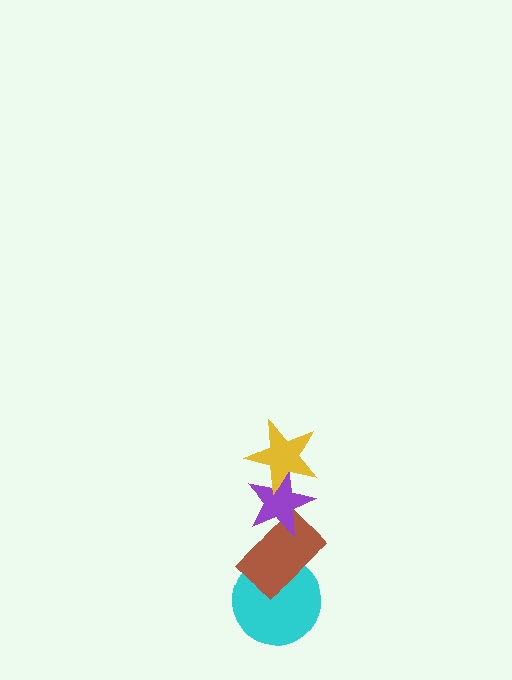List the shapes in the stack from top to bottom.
From top to bottom: the yellow star, the purple star, the brown rectangle, the cyan circle.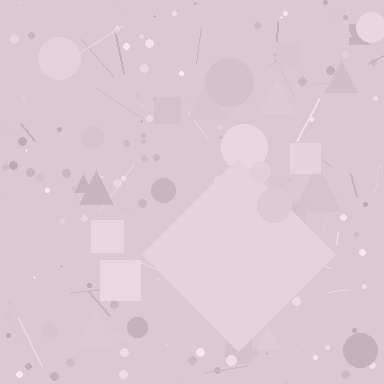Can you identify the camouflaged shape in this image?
The camouflaged shape is a diamond.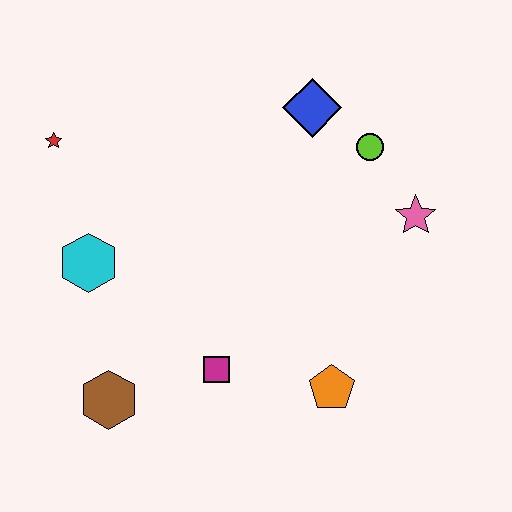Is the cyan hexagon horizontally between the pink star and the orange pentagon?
No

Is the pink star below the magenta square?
No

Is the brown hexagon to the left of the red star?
No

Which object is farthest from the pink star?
The red star is farthest from the pink star.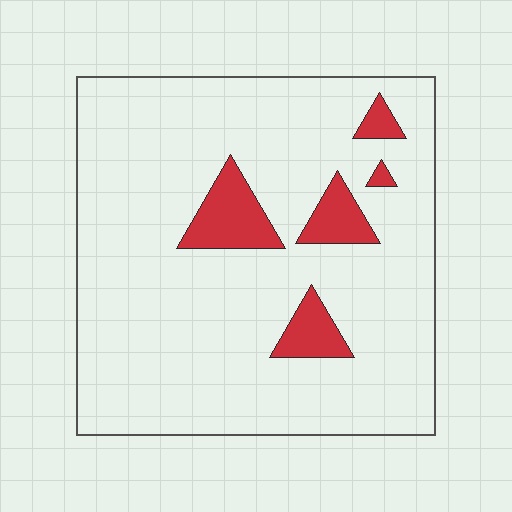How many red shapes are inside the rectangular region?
5.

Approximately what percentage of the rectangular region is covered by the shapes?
Approximately 10%.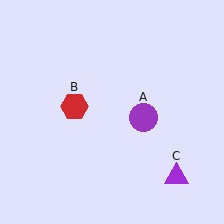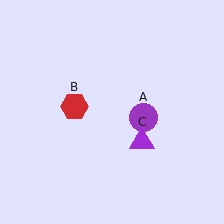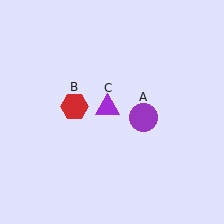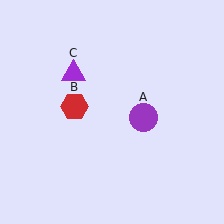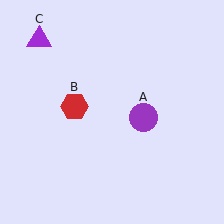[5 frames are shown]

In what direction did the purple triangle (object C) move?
The purple triangle (object C) moved up and to the left.